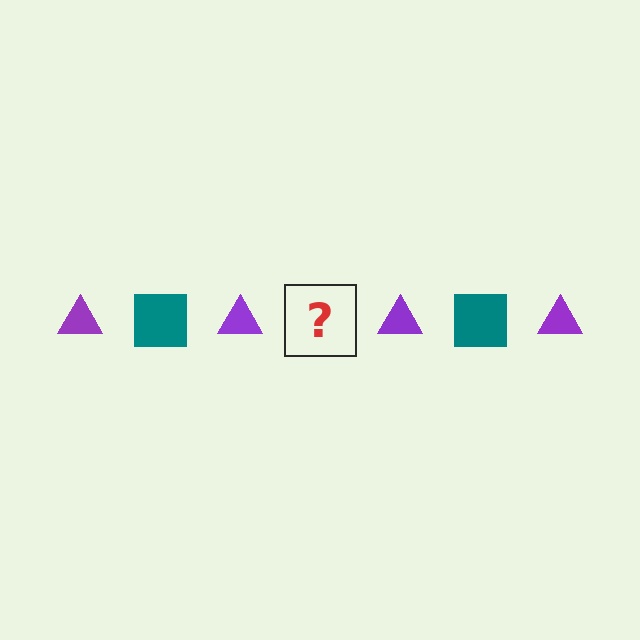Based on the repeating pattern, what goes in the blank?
The blank should be a teal square.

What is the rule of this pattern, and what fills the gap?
The rule is that the pattern alternates between purple triangle and teal square. The gap should be filled with a teal square.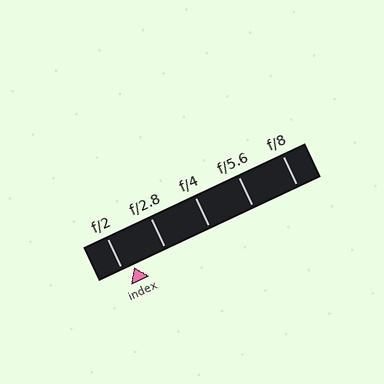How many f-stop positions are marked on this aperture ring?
There are 5 f-stop positions marked.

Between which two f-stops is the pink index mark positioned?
The index mark is between f/2 and f/2.8.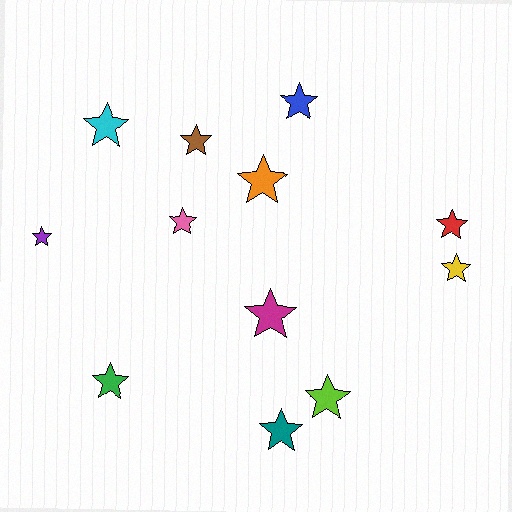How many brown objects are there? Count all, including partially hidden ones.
There is 1 brown object.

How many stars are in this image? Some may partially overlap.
There are 12 stars.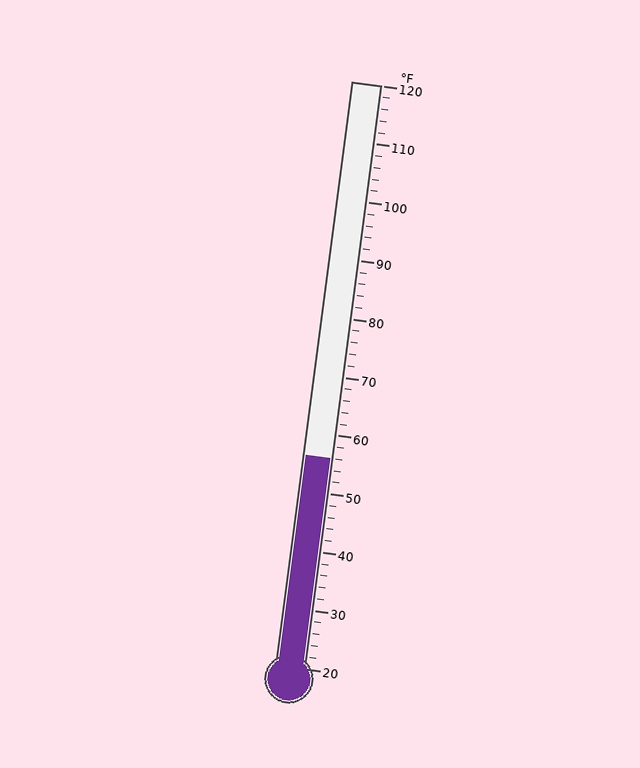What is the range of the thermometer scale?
The thermometer scale ranges from 20°F to 120°F.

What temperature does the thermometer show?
The thermometer shows approximately 56°F.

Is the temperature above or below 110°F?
The temperature is below 110°F.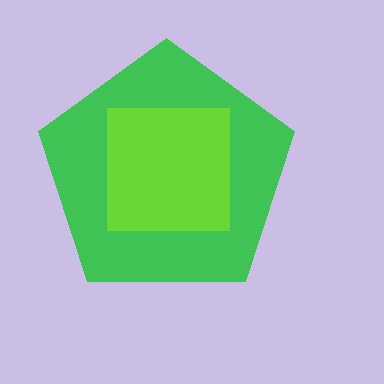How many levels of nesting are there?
2.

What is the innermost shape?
The lime square.